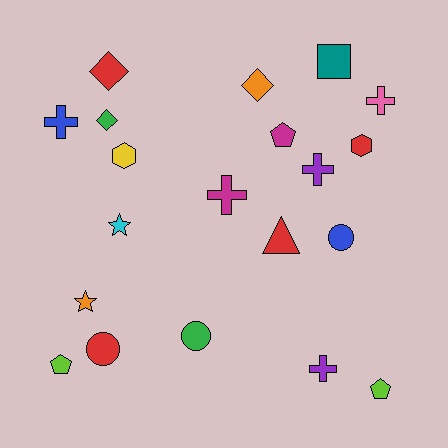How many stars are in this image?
There are 2 stars.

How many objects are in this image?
There are 20 objects.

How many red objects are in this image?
There are 4 red objects.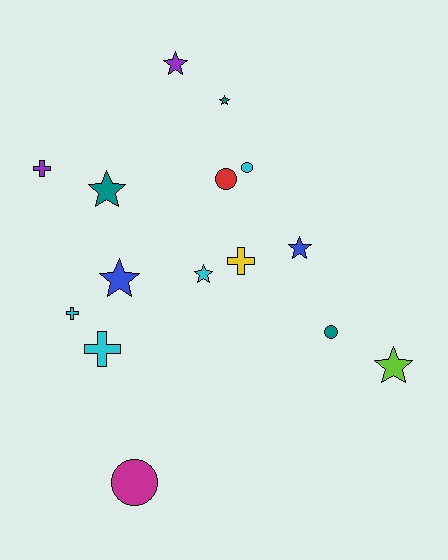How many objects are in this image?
There are 15 objects.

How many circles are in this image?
There are 4 circles.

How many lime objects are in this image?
There is 1 lime object.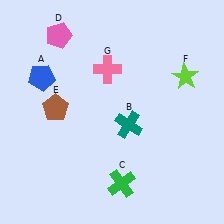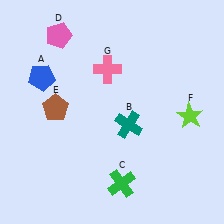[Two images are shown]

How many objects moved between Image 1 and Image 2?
1 object moved between the two images.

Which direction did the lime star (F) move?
The lime star (F) moved down.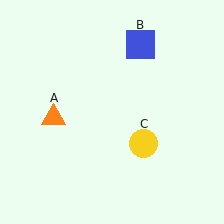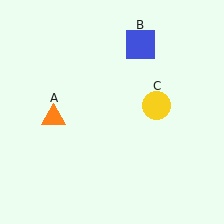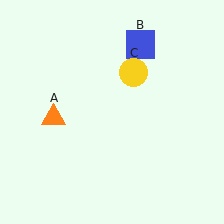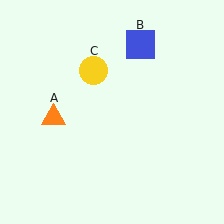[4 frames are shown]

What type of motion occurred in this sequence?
The yellow circle (object C) rotated counterclockwise around the center of the scene.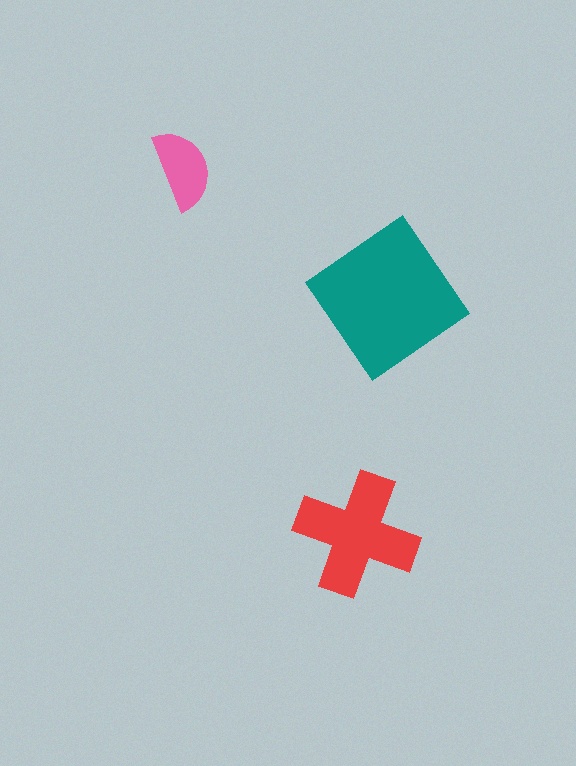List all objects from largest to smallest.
The teal diamond, the red cross, the pink semicircle.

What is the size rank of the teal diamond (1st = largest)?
1st.